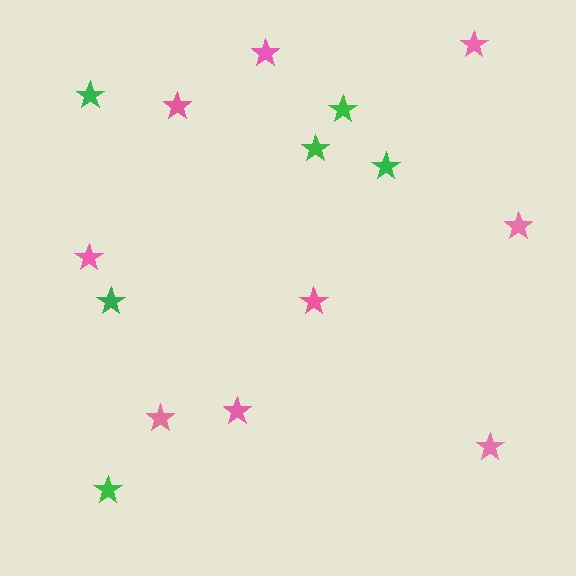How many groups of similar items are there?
There are 2 groups: one group of pink stars (9) and one group of green stars (6).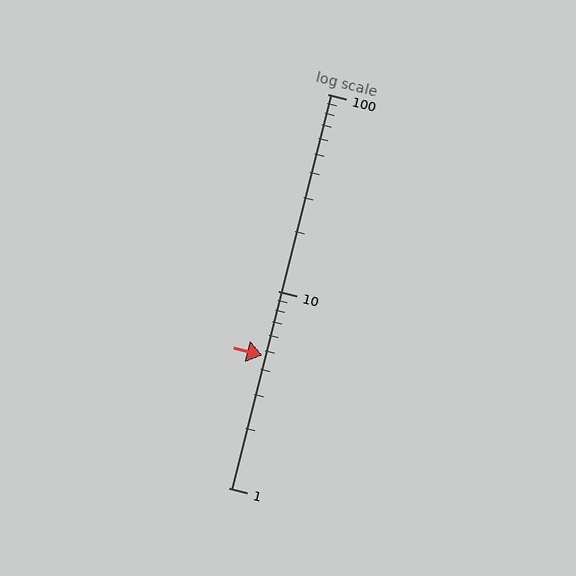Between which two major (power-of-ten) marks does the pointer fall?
The pointer is between 1 and 10.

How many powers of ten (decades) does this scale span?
The scale spans 2 decades, from 1 to 100.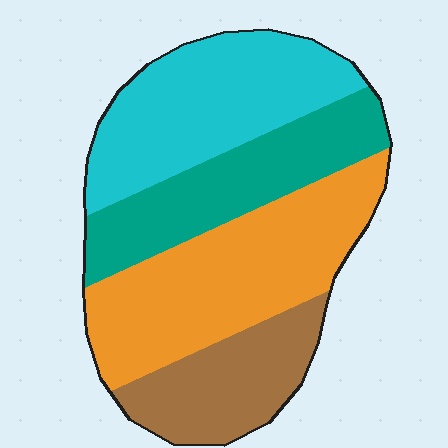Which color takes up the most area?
Orange, at roughly 35%.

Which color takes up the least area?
Brown, at roughly 15%.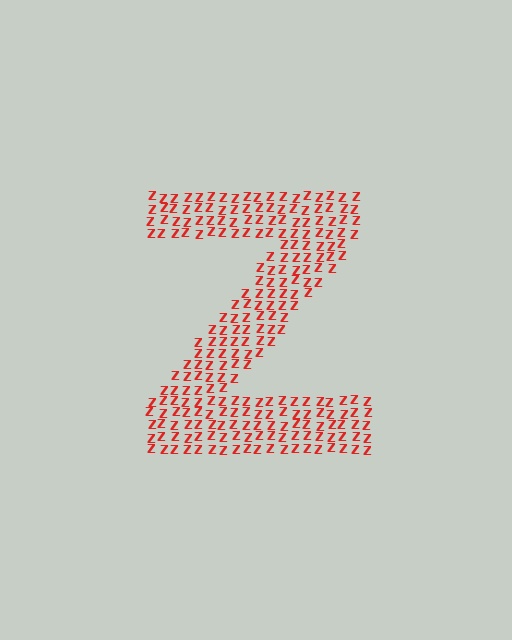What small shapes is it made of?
It is made of small letter Z's.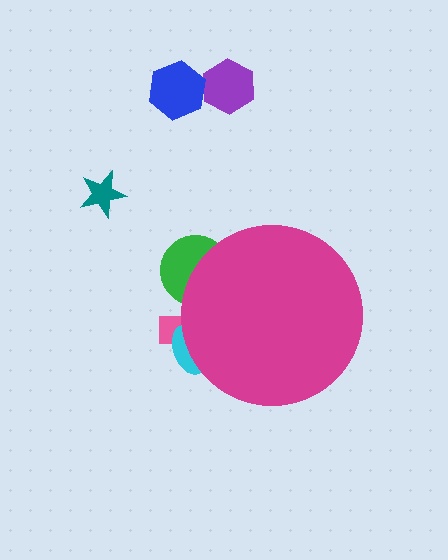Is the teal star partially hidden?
No, the teal star is fully visible.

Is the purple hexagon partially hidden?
No, the purple hexagon is fully visible.